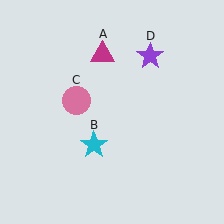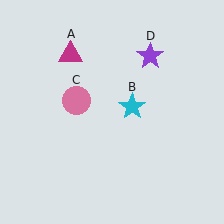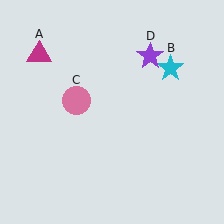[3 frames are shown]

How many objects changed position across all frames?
2 objects changed position: magenta triangle (object A), cyan star (object B).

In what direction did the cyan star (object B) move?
The cyan star (object B) moved up and to the right.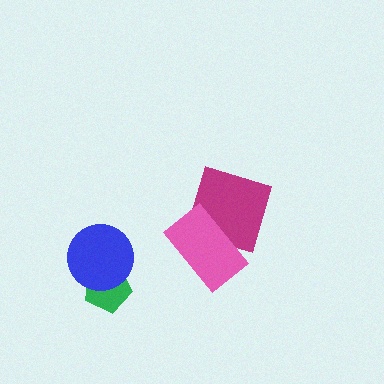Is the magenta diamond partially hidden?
Yes, it is partially covered by another shape.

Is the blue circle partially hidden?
No, no other shape covers it.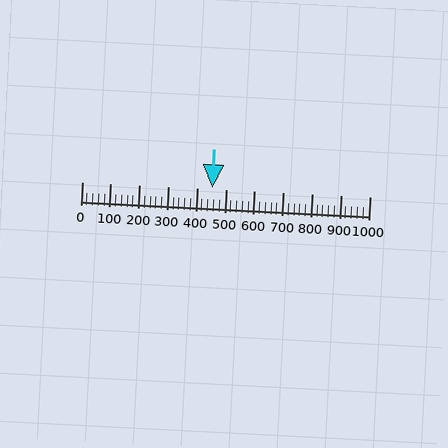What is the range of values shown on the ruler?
The ruler shows values from 0 to 1000.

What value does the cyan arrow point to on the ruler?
The cyan arrow points to approximately 452.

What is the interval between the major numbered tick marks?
The major tick marks are spaced 100 units apart.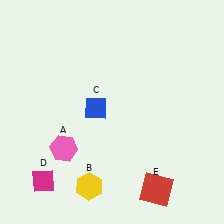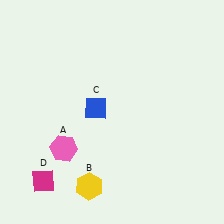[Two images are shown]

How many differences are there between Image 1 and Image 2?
There is 1 difference between the two images.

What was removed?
The red square (E) was removed in Image 2.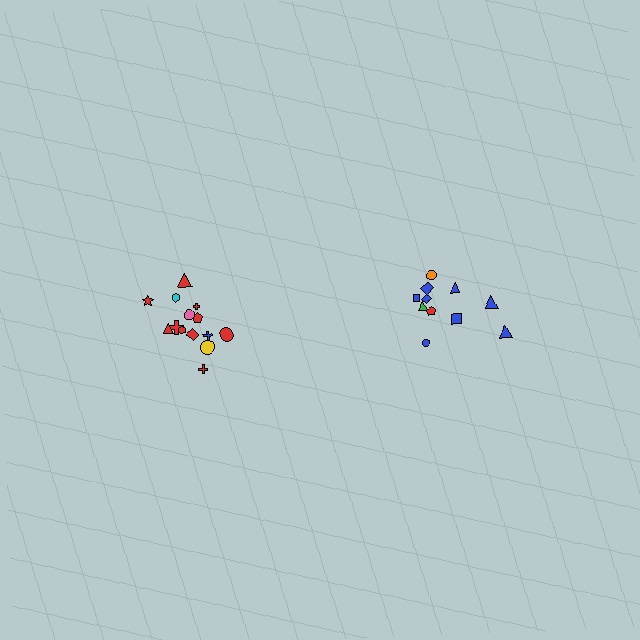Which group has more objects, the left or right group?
The left group.